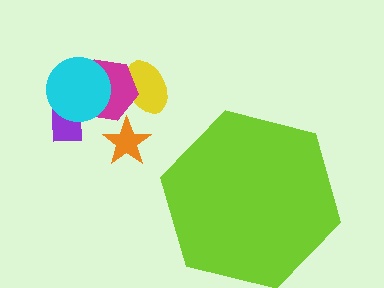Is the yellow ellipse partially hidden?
No, the yellow ellipse is fully visible.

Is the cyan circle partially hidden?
No, the cyan circle is fully visible.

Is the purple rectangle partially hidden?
No, the purple rectangle is fully visible.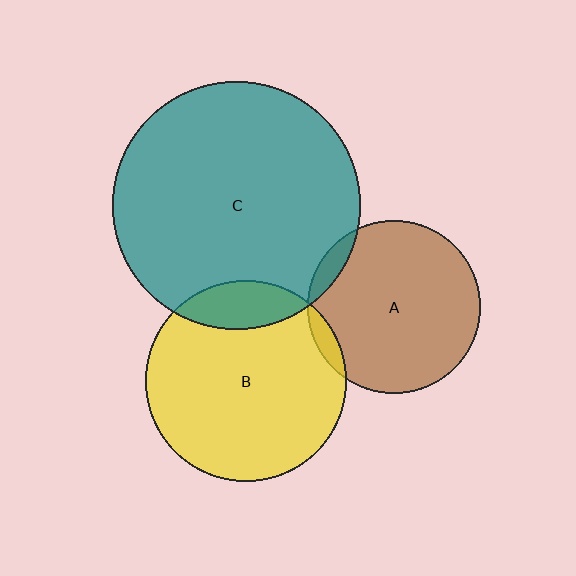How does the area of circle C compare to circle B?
Approximately 1.5 times.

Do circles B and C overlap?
Yes.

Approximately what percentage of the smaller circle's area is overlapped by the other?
Approximately 15%.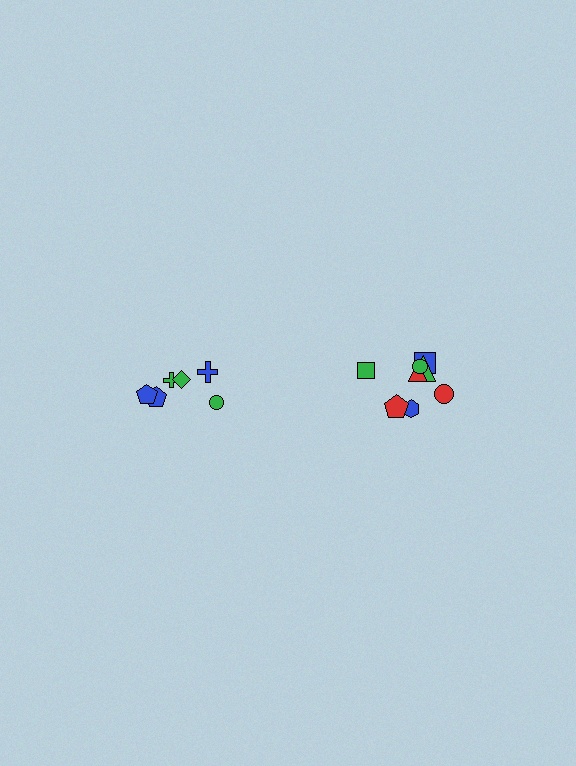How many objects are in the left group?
There are 6 objects.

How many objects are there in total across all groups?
There are 14 objects.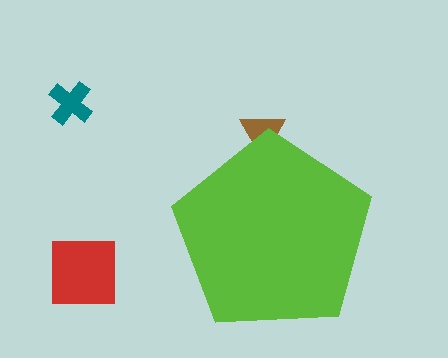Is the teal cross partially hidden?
No, the teal cross is fully visible.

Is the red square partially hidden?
No, the red square is fully visible.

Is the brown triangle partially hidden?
Yes, the brown triangle is partially hidden behind the lime pentagon.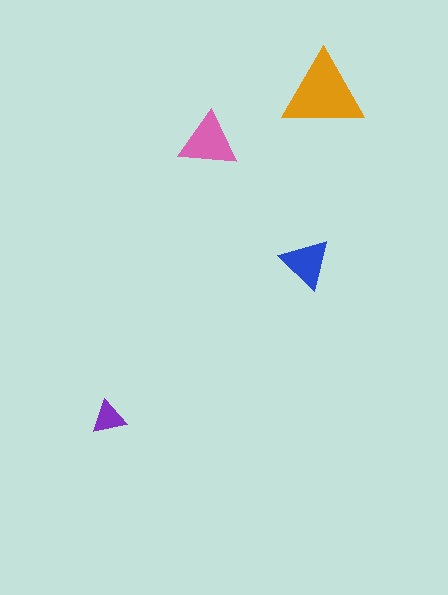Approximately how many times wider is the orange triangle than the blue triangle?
About 1.5 times wider.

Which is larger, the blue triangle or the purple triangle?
The blue one.